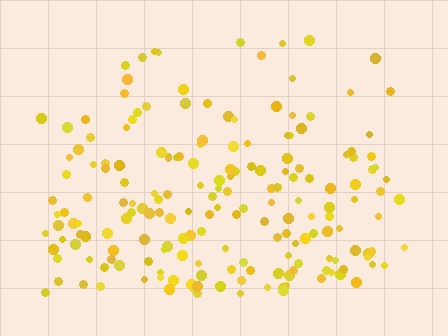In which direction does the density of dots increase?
From top to bottom, with the bottom side densest.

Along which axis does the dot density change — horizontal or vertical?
Vertical.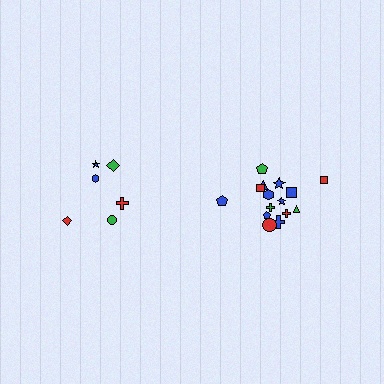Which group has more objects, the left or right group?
The right group.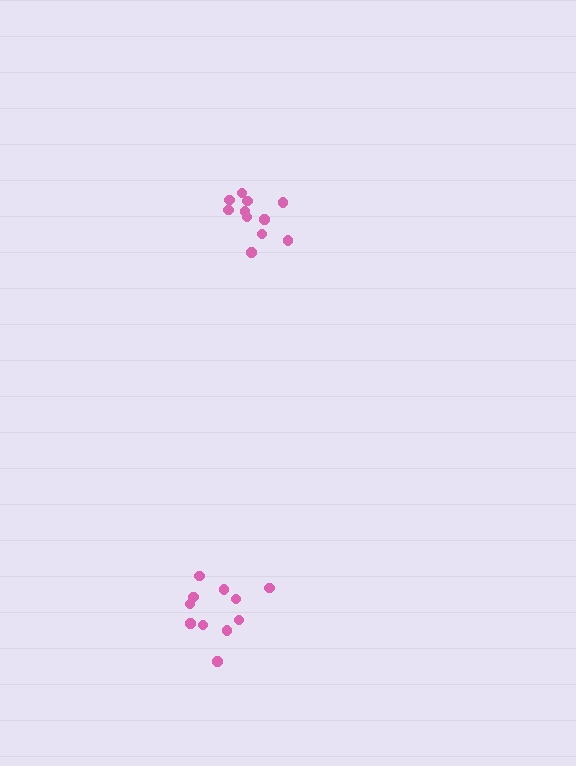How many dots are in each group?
Group 1: 11 dots, Group 2: 11 dots (22 total).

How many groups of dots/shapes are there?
There are 2 groups.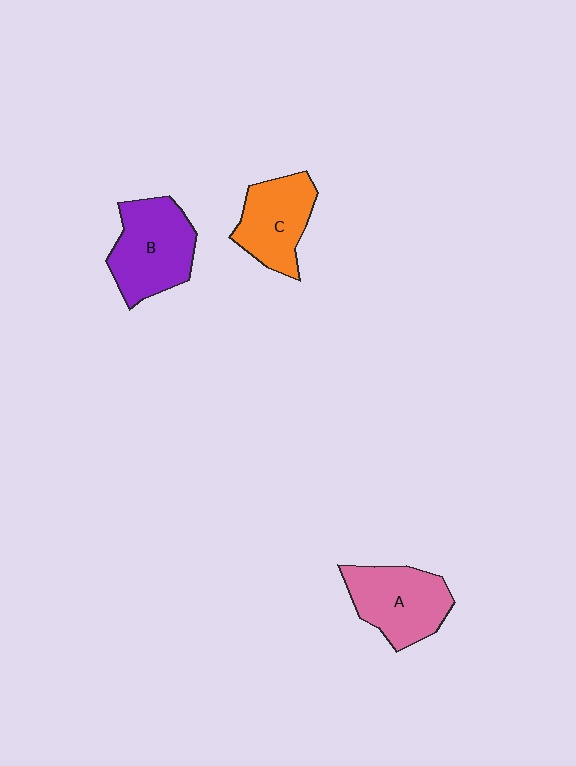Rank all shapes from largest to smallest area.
From largest to smallest: B (purple), A (pink), C (orange).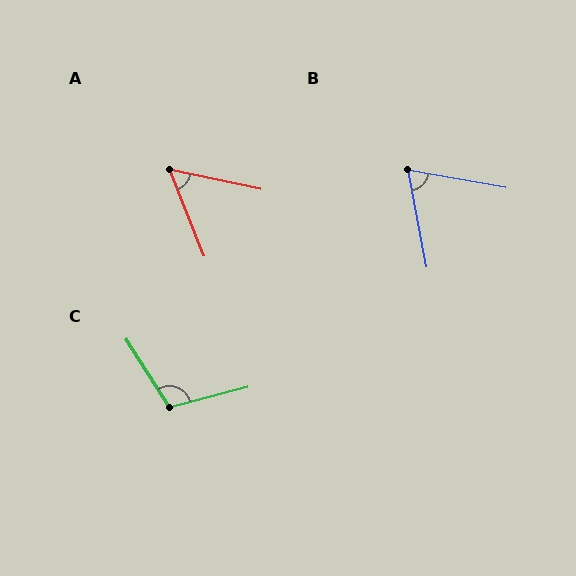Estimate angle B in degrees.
Approximately 69 degrees.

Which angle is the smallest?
A, at approximately 56 degrees.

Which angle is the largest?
C, at approximately 108 degrees.